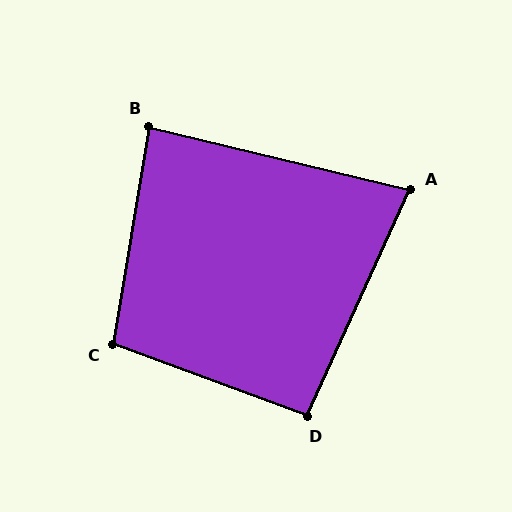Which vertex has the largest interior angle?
C, at approximately 101 degrees.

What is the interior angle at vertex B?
Approximately 86 degrees (approximately right).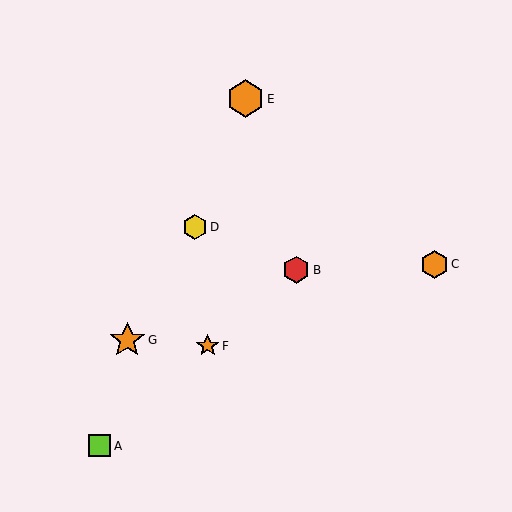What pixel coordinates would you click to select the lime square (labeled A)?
Click at (99, 446) to select the lime square A.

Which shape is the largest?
The orange hexagon (labeled E) is the largest.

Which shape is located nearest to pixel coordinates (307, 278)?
The red hexagon (labeled B) at (296, 270) is nearest to that location.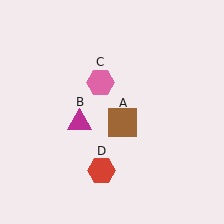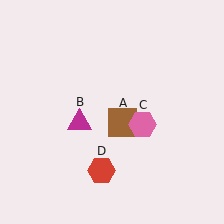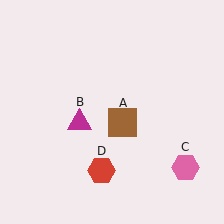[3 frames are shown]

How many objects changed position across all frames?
1 object changed position: pink hexagon (object C).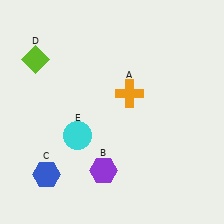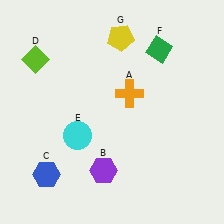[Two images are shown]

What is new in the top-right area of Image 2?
A green diamond (F) was added in the top-right area of Image 2.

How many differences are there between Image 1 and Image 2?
There are 2 differences between the two images.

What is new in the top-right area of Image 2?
A yellow pentagon (G) was added in the top-right area of Image 2.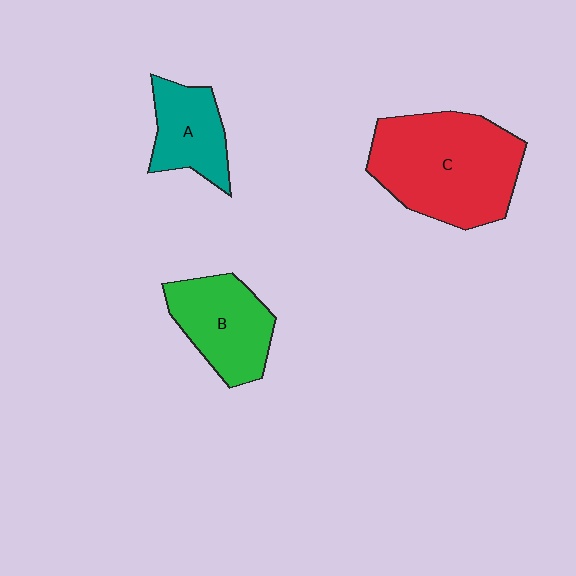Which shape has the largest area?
Shape C (red).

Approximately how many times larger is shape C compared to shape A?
Approximately 2.2 times.